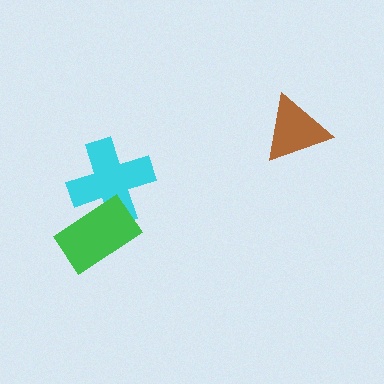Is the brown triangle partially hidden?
No, no other shape covers it.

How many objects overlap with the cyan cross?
1 object overlaps with the cyan cross.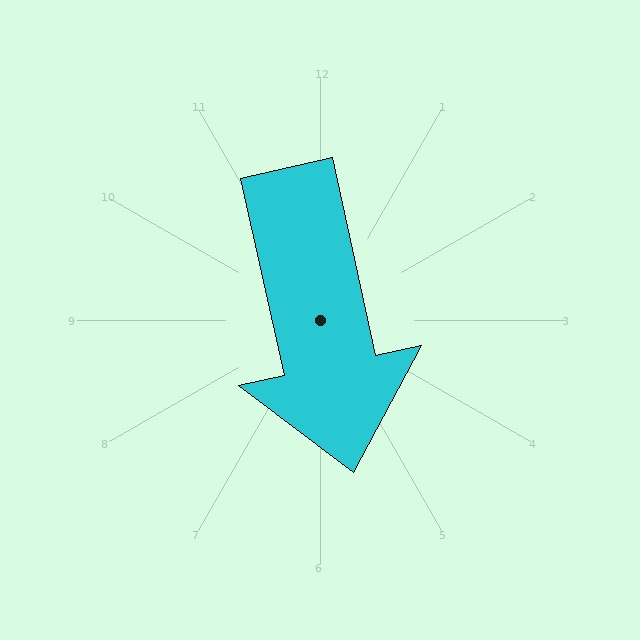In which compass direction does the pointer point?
South.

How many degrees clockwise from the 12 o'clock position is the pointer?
Approximately 168 degrees.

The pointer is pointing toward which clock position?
Roughly 6 o'clock.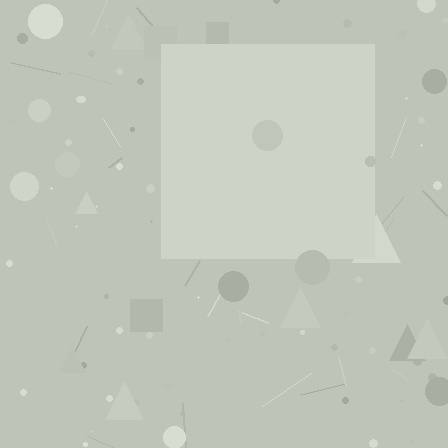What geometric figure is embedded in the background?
A square is embedded in the background.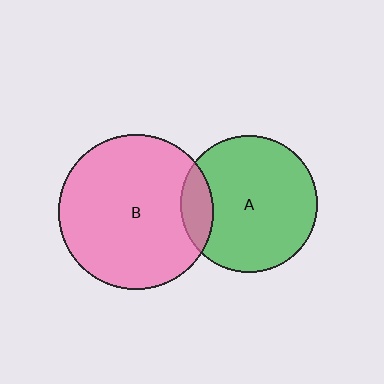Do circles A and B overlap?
Yes.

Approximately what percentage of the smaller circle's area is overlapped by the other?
Approximately 15%.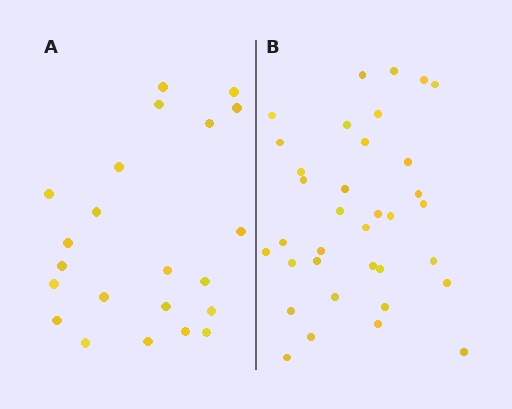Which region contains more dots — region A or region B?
Region B (the right region) has more dots.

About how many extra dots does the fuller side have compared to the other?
Region B has approximately 15 more dots than region A.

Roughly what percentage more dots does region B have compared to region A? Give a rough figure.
About 60% more.